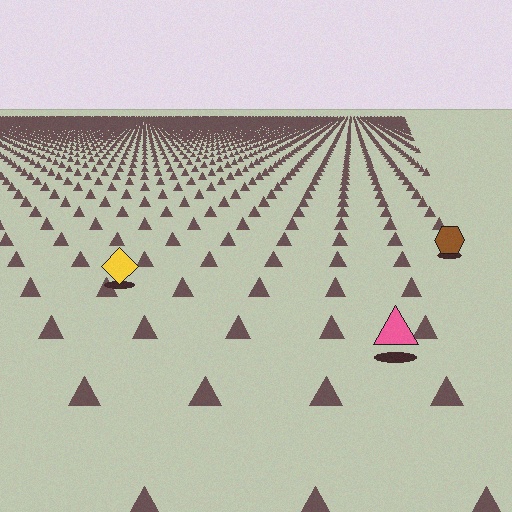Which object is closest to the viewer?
The pink triangle is closest. The texture marks near it are larger and more spread out.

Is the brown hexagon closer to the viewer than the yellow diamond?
No. The yellow diamond is closer — you can tell from the texture gradient: the ground texture is coarser near it.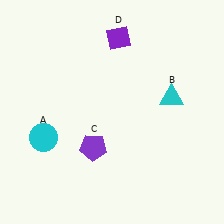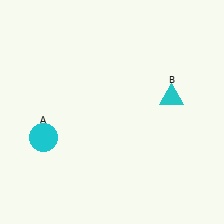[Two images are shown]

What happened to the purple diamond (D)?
The purple diamond (D) was removed in Image 2. It was in the top-right area of Image 1.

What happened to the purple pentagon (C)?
The purple pentagon (C) was removed in Image 2. It was in the bottom-left area of Image 1.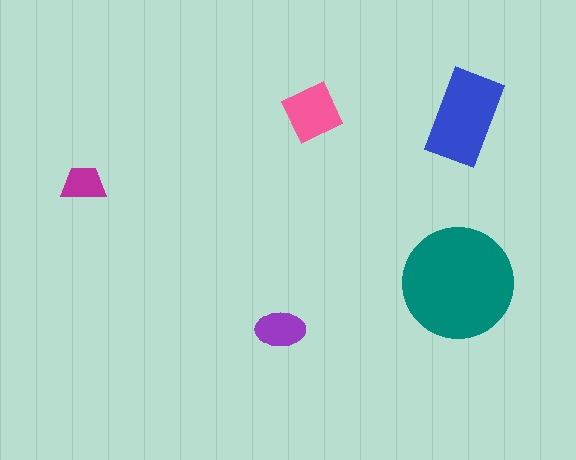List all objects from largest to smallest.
The teal circle, the blue rectangle, the pink square, the purple ellipse, the magenta trapezoid.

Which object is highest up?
The pink square is topmost.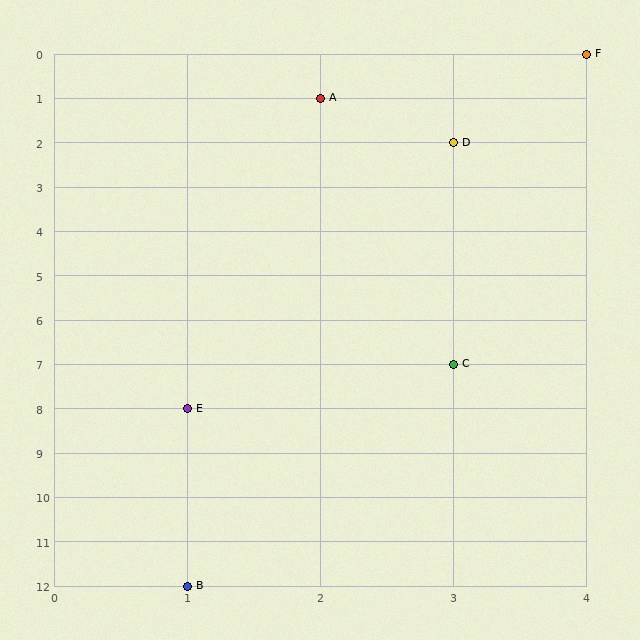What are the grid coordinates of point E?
Point E is at grid coordinates (1, 8).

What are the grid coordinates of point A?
Point A is at grid coordinates (2, 1).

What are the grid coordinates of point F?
Point F is at grid coordinates (4, 0).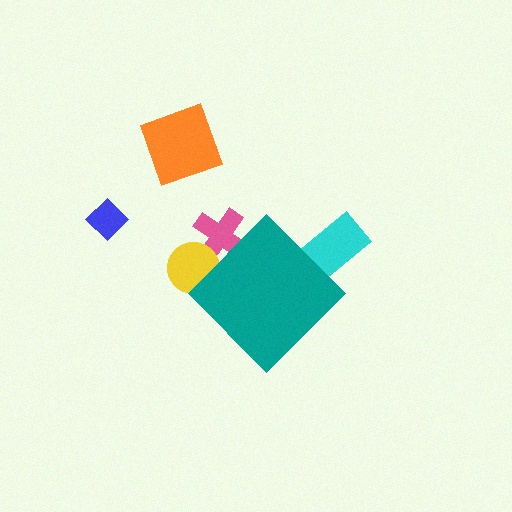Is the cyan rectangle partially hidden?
Yes, the cyan rectangle is partially hidden behind the teal diamond.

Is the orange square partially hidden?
No, the orange square is fully visible.